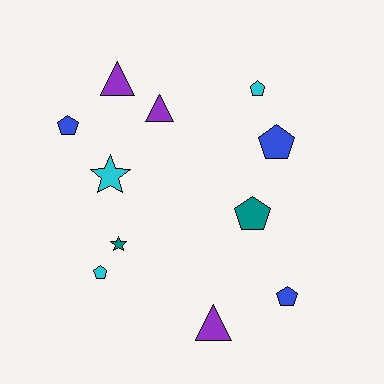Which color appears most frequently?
Blue, with 3 objects.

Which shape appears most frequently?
Pentagon, with 6 objects.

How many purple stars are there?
There are no purple stars.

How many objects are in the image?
There are 11 objects.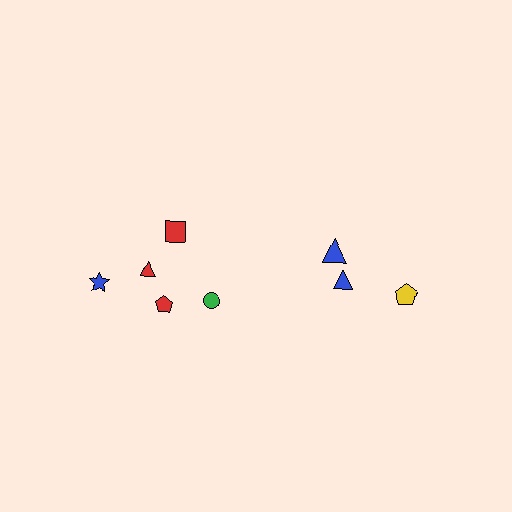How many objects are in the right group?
There are 3 objects.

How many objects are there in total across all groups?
There are 8 objects.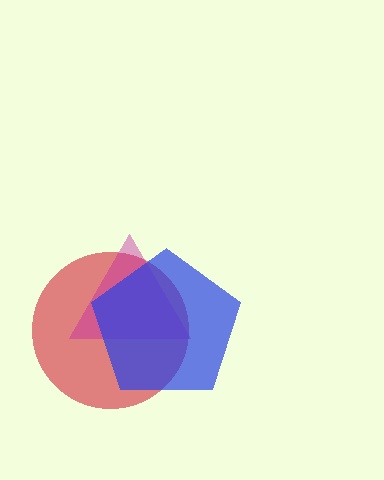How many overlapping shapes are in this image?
There are 3 overlapping shapes in the image.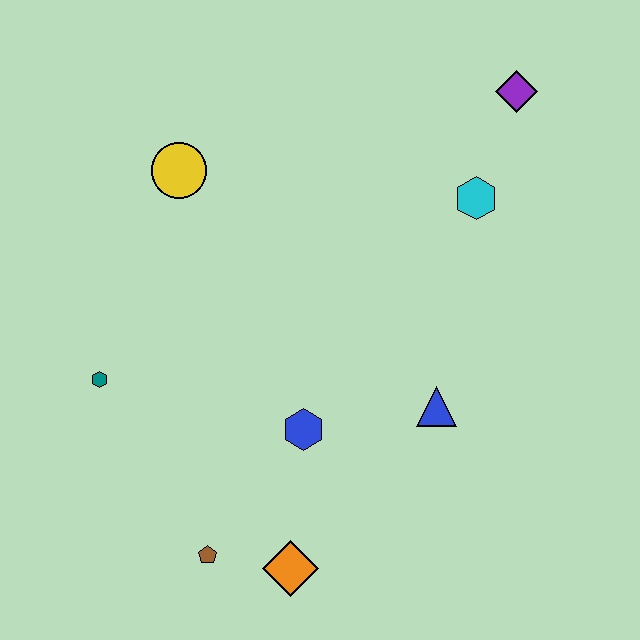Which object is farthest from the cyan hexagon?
The brown pentagon is farthest from the cyan hexagon.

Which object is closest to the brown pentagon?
The orange diamond is closest to the brown pentagon.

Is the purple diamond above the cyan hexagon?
Yes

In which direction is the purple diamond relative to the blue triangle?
The purple diamond is above the blue triangle.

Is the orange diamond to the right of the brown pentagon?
Yes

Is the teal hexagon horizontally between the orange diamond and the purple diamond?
No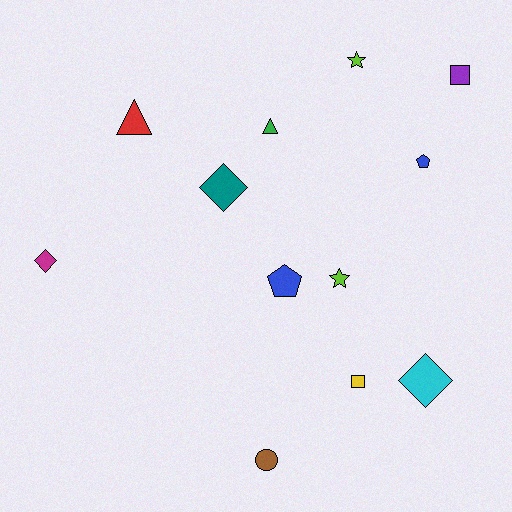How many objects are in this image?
There are 12 objects.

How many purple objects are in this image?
There is 1 purple object.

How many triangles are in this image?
There are 2 triangles.